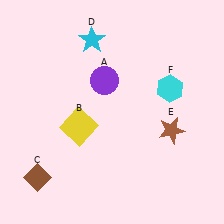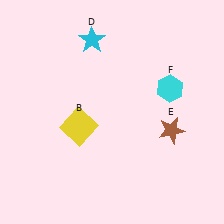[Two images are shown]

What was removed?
The brown diamond (C), the purple circle (A) were removed in Image 2.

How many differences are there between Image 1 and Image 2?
There are 2 differences between the two images.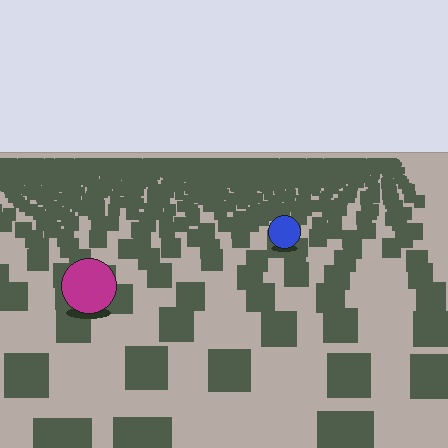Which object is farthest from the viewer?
The blue circle is farthest from the viewer. It appears smaller and the ground texture around it is denser.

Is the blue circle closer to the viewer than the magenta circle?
No. The magenta circle is closer — you can tell from the texture gradient: the ground texture is coarser near it.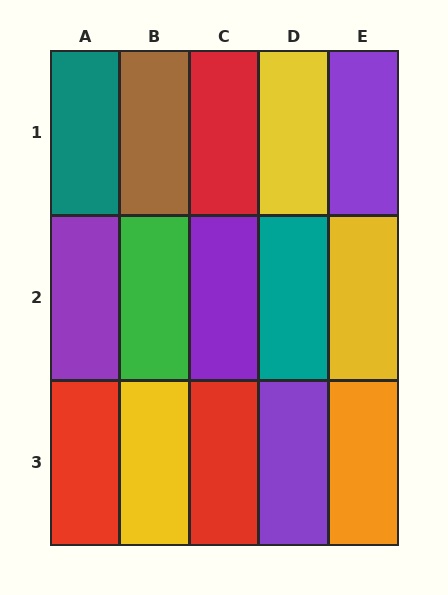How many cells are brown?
1 cell is brown.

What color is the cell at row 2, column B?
Green.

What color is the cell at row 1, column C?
Red.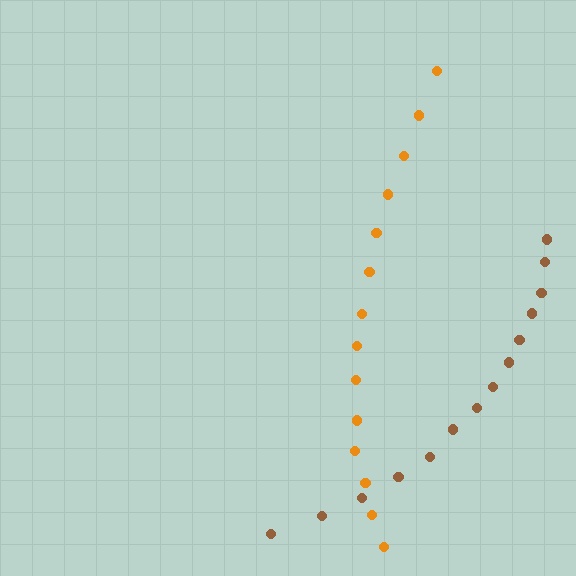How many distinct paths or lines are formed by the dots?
There are 2 distinct paths.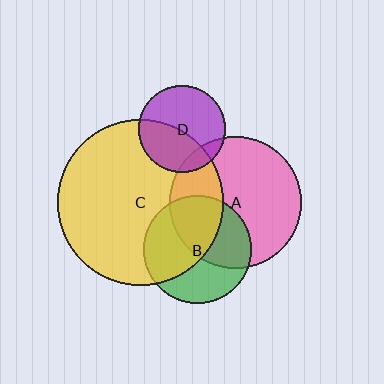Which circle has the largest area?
Circle C (yellow).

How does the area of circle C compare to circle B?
Approximately 2.3 times.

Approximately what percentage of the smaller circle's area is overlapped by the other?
Approximately 30%.